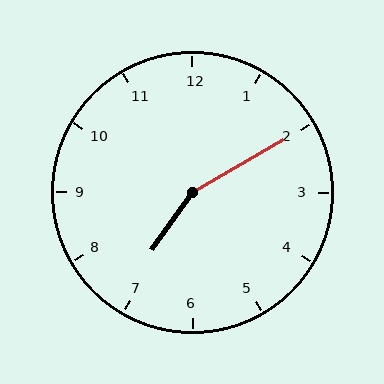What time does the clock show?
7:10.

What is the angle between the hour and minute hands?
Approximately 155 degrees.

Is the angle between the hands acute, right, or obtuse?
It is obtuse.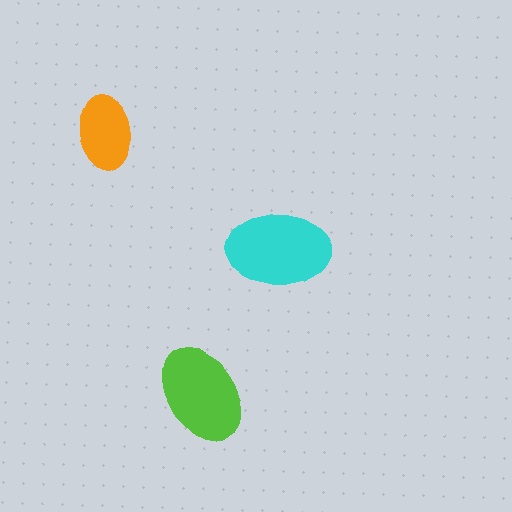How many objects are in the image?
There are 3 objects in the image.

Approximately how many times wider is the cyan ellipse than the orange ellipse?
About 1.5 times wider.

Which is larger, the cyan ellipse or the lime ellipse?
The cyan one.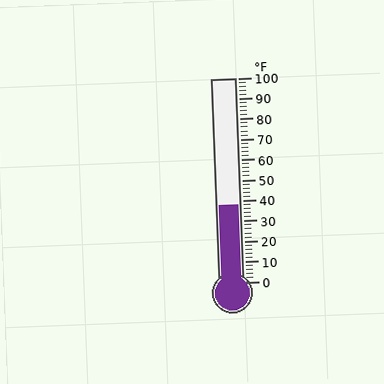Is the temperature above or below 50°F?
The temperature is below 50°F.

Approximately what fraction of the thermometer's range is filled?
The thermometer is filled to approximately 40% of its range.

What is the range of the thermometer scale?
The thermometer scale ranges from 0°F to 100°F.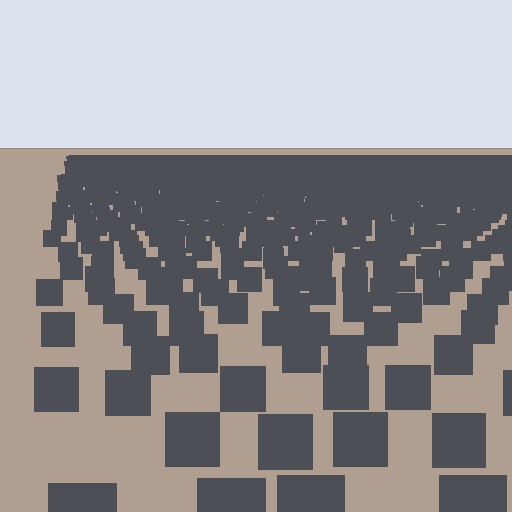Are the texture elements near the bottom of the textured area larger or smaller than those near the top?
Larger. Near the bottom, elements are closer to the viewer and appear at a bigger on-screen size.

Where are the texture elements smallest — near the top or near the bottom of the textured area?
Near the top.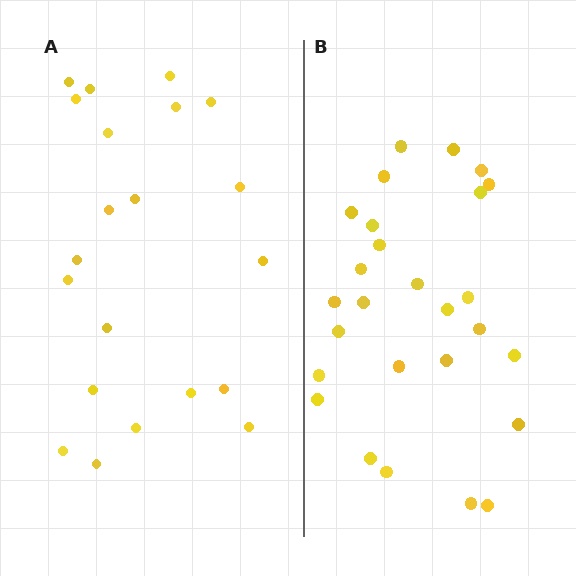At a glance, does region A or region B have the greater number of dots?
Region B (the right region) has more dots.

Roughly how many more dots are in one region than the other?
Region B has about 6 more dots than region A.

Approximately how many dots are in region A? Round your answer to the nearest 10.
About 20 dots. (The exact count is 21, which rounds to 20.)